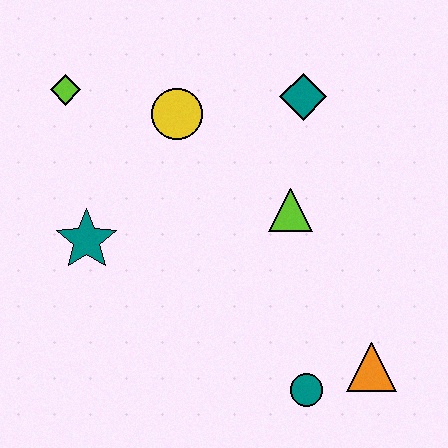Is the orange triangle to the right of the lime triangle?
Yes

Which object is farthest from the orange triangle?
The lime diamond is farthest from the orange triangle.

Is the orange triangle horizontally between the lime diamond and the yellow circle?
No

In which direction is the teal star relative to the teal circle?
The teal star is to the left of the teal circle.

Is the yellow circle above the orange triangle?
Yes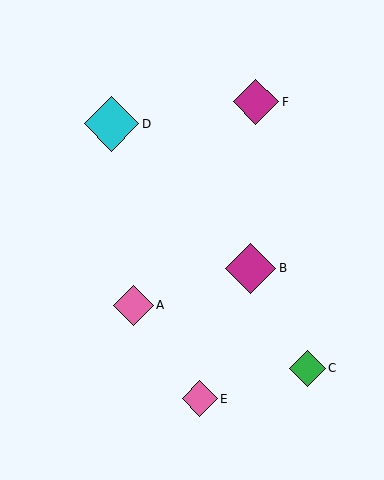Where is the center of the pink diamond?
The center of the pink diamond is at (200, 399).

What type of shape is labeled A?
Shape A is a pink diamond.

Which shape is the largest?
The cyan diamond (labeled D) is the largest.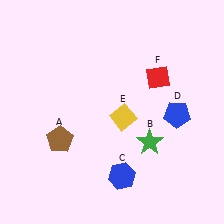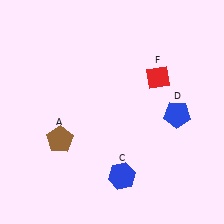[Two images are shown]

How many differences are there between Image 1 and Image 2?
There are 2 differences between the two images.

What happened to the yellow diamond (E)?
The yellow diamond (E) was removed in Image 2. It was in the bottom-right area of Image 1.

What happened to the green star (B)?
The green star (B) was removed in Image 2. It was in the bottom-right area of Image 1.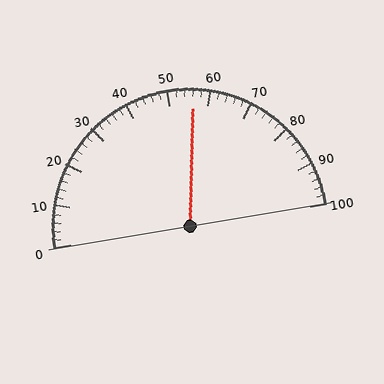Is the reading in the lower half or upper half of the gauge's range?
The reading is in the upper half of the range (0 to 100).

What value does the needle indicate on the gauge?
The needle indicates approximately 56.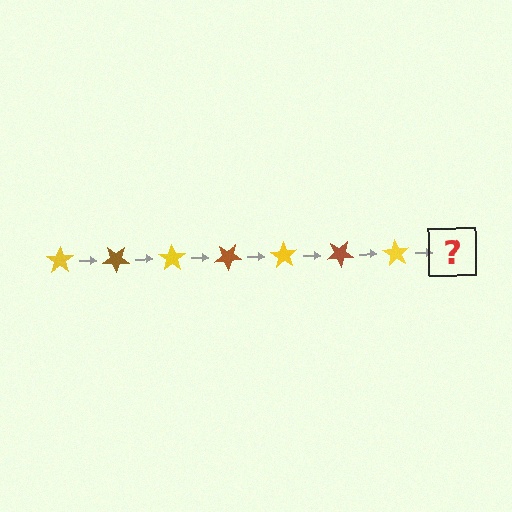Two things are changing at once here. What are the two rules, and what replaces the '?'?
The two rules are that it rotates 35 degrees each step and the color cycles through yellow and brown. The '?' should be a brown star, rotated 245 degrees from the start.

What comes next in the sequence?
The next element should be a brown star, rotated 245 degrees from the start.